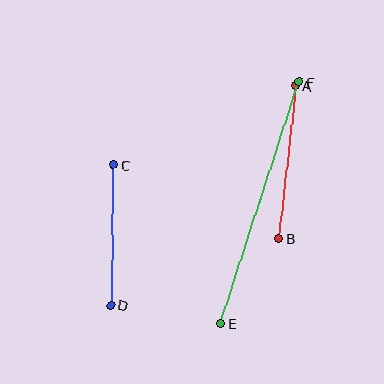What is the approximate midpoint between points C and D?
The midpoint is at approximately (112, 235) pixels.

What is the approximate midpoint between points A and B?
The midpoint is at approximately (287, 162) pixels.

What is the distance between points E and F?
The distance is approximately 254 pixels.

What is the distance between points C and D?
The distance is approximately 140 pixels.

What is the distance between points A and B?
The distance is approximately 154 pixels.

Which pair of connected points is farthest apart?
Points E and F are farthest apart.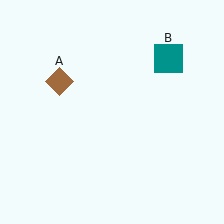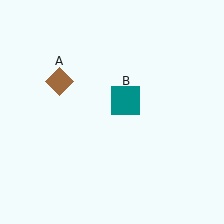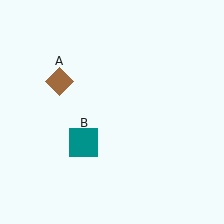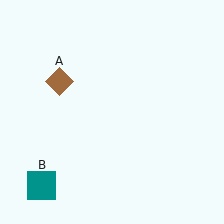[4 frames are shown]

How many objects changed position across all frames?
1 object changed position: teal square (object B).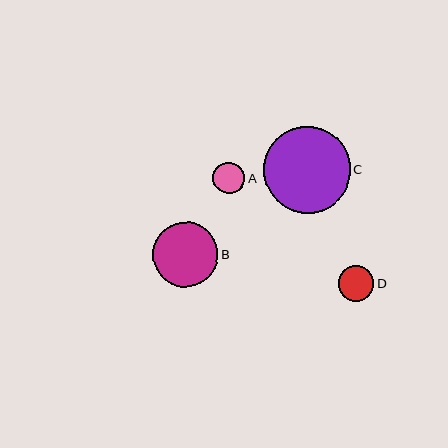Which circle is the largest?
Circle C is the largest with a size of approximately 87 pixels.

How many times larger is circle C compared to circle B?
Circle C is approximately 1.3 times the size of circle B.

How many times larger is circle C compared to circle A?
Circle C is approximately 2.7 times the size of circle A.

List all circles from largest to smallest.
From largest to smallest: C, B, D, A.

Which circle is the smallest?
Circle A is the smallest with a size of approximately 32 pixels.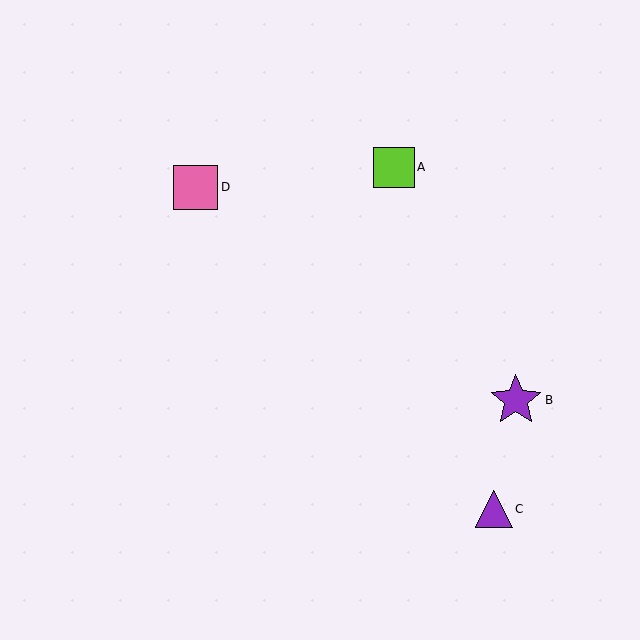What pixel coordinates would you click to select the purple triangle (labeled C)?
Click at (494, 509) to select the purple triangle C.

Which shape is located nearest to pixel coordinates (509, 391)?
The purple star (labeled B) at (516, 400) is nearest to that location.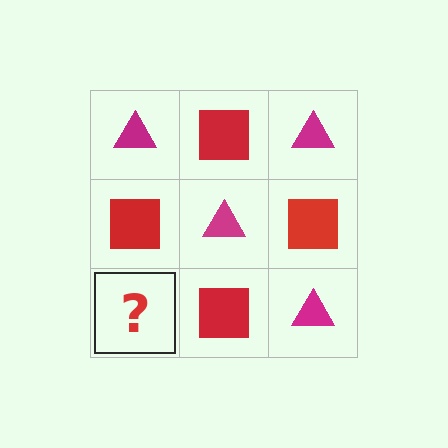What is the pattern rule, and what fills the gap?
The rule is that it alternates magenta triangle and red square in a checkerboard pattern. The gap should be filled with a magenta triangle.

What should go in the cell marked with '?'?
The missing cell should contain a magenta triangle.